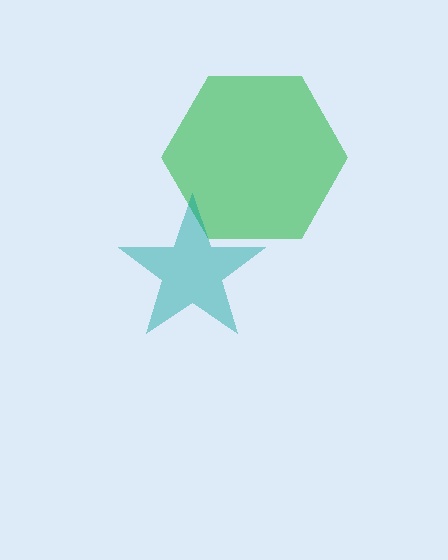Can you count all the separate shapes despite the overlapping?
Yes, there are 2 separate shapes.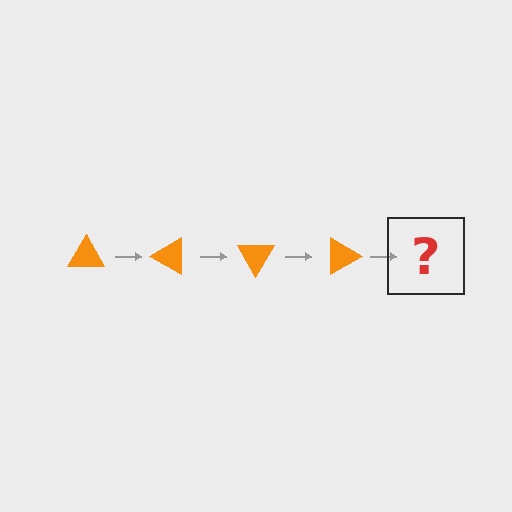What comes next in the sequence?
The next element should be an orange triangle rotated 120 degrees.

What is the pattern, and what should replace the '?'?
The pattern is that the triangle rotates 30 degrees each step. The '?' should be an orange triangle rotated 120 degrees.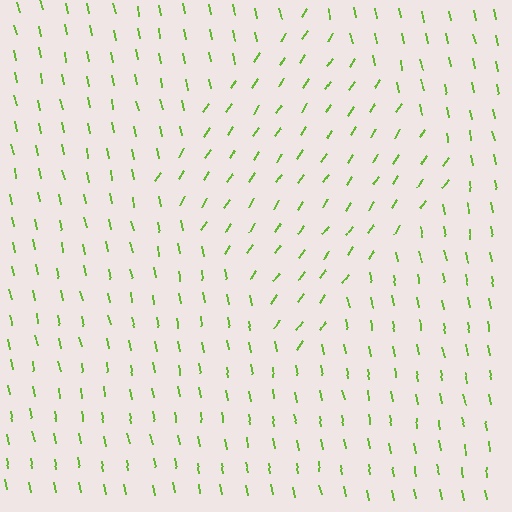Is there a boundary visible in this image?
Yes, there is a texture boundary formed by a change in line orientation.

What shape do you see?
I see a diamond.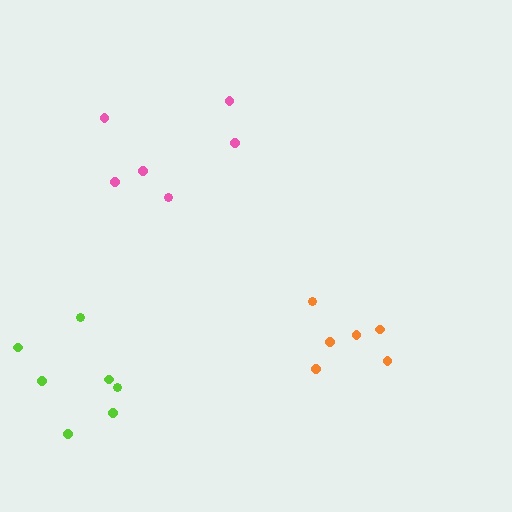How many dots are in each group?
Group 1: 6 dots, Group 2: 6 dots, Group 3: 7 dots (19 total).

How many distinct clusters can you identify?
There are 3 distinct clusters.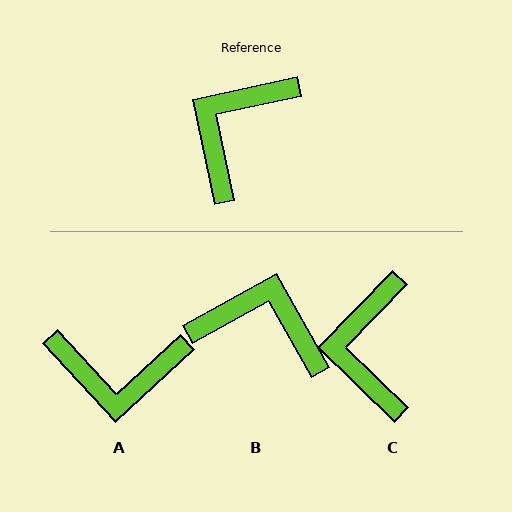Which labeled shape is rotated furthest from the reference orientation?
A, about 121 degrees away.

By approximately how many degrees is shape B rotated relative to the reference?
Approximately 73 degrees clockwise.